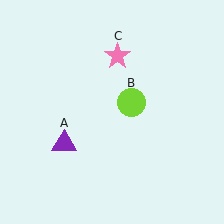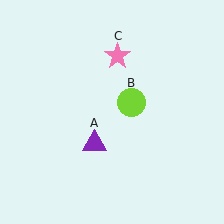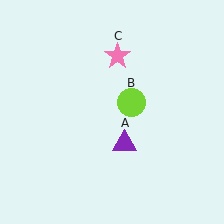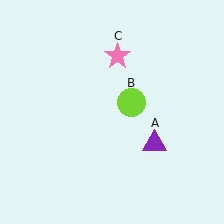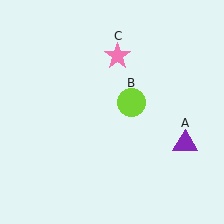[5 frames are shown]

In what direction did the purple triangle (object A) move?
The purple triangle (object A) moved right.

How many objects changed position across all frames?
1 object changed position: purple triangle (object A).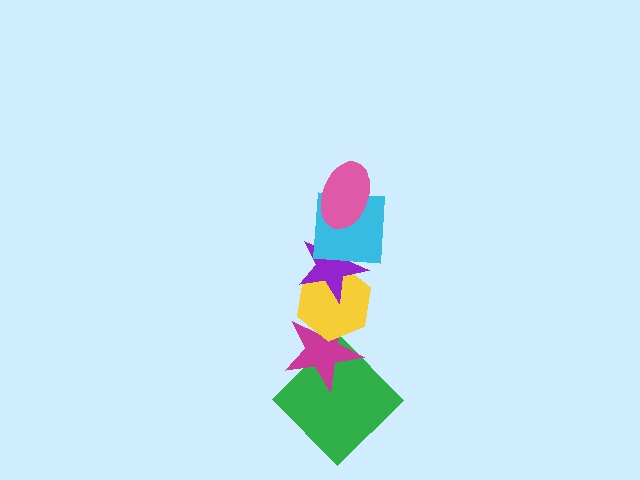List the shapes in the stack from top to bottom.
From top to bottom: the pink ellipse, the cyan square, the purple star, the yellow hexagon, the magenta star, the green diamond.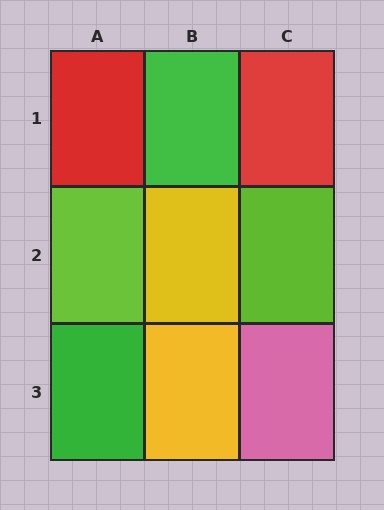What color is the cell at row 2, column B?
Yellow.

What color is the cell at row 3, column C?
Pink.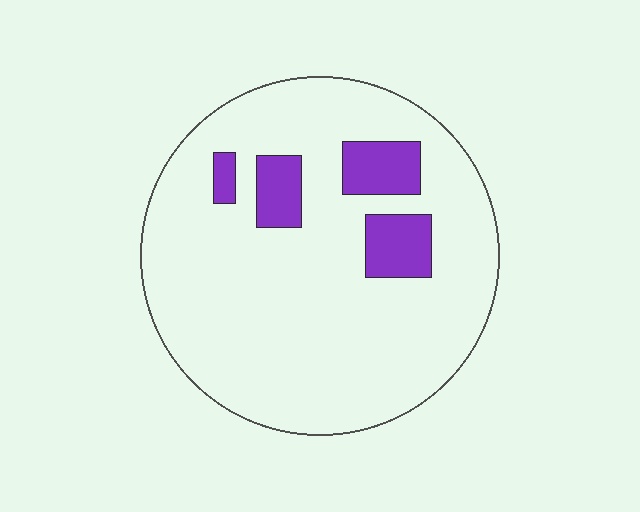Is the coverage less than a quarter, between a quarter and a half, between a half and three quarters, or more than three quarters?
Less than a quarter.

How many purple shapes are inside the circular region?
4.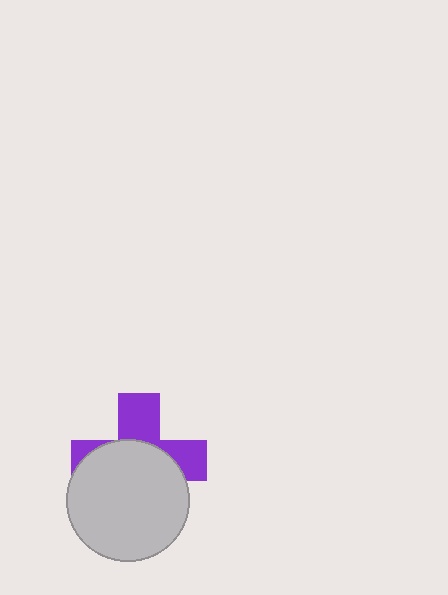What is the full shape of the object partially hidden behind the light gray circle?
The partially hidden object is a purple cross.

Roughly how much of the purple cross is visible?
A small part of it is visible (roughly 41%).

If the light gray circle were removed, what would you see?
You would see the complete purple cross.